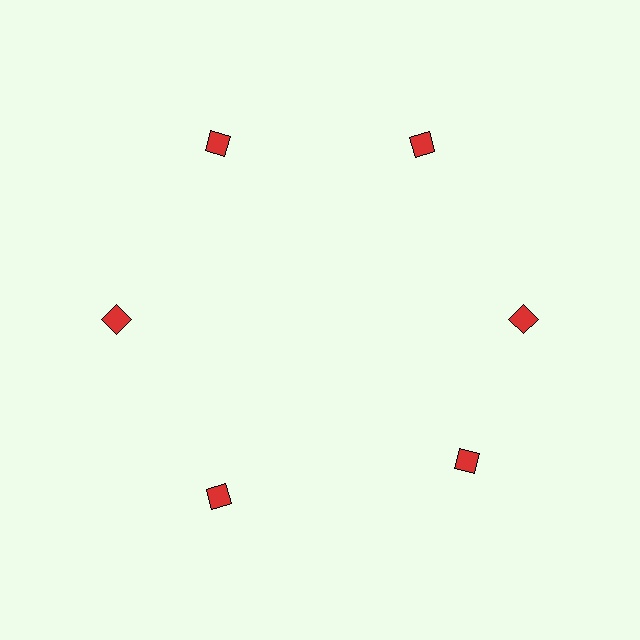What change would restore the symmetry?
The symmetry would be restored by rotating it back into even spacing with its neighbors so that all 6 diamonds sit at equal angles and equal distance from the center.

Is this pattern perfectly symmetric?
No. The 6 red diamonds are arranged in a ring, but one element near the 5 o'clock position is rotated out of alignment along the ring, breaking the 6-fold rotational symmetry.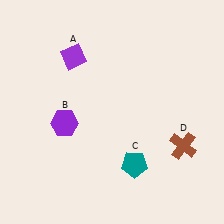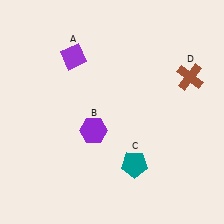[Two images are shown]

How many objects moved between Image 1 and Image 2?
2 objects moved between the two images.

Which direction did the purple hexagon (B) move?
The purple hexagon (B) moved right.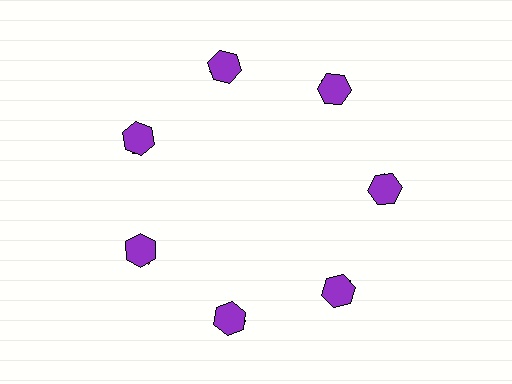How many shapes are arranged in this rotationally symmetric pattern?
There are 14 shapes, arranged in 7 groups of 2.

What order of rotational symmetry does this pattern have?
This pattern has 7-fold rotational symmetry.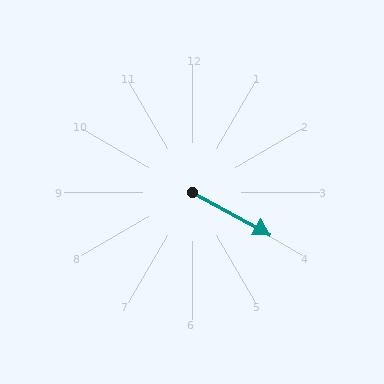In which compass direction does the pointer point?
Southeast.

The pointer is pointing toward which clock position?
Roughly 4 o'clock.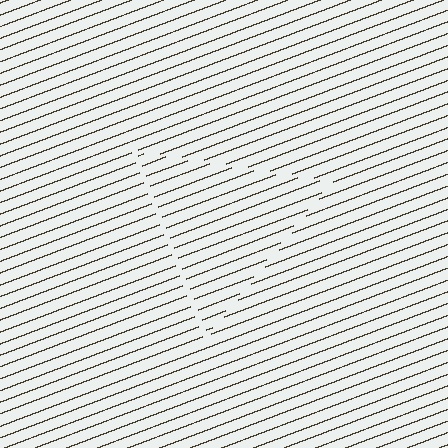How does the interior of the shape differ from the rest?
The interior of the shape contains the same grating, shifted by half a period — the contour is defined by the phase discontinuity where line-ends from the inner and outer gratings abut.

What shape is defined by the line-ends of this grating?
An illusory triangle. The interior of the shape contains the same grating, shifted by half a period — the contour is defined by the phase discontinuity where line-ends from the inner and outer gratings abut.